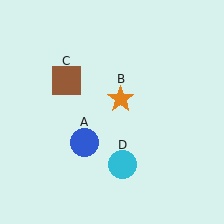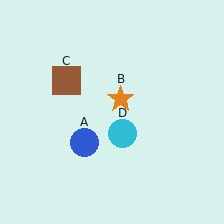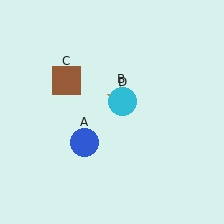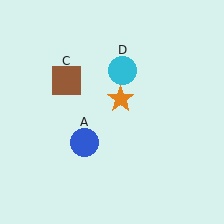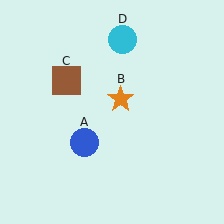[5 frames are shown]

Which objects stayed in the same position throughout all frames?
Blue circle (object A) and orange star (object B) and brown square (object C) remained stationary.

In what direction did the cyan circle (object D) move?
The cyan circle (object D) moved up.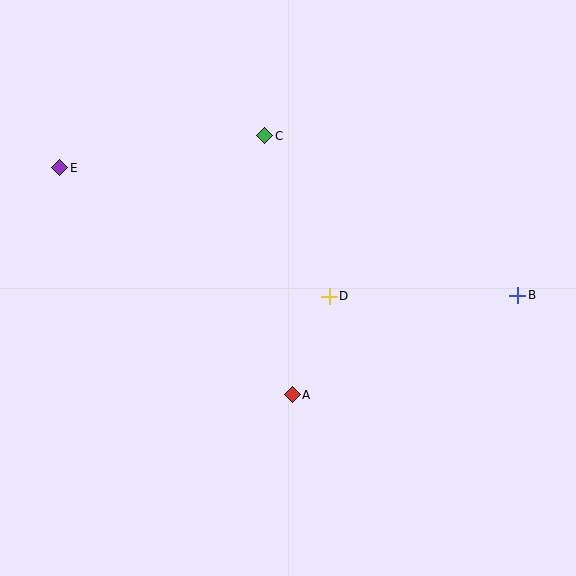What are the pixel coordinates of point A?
Point A is at (292, 395).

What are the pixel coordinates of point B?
Point B is at (518, 295).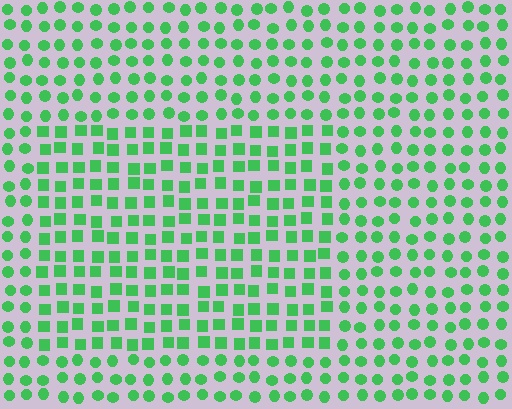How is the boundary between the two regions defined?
The boundary is defined by a change in element shape: squares inside vs. circles outside. All elements share the same color and spacing.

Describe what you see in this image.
The image is filled with small green elements arranged in a uniform grid. A rectangle-shaped region contains squares, while the surrounding area contains circles. The boundary is defined purely by the change in element shape.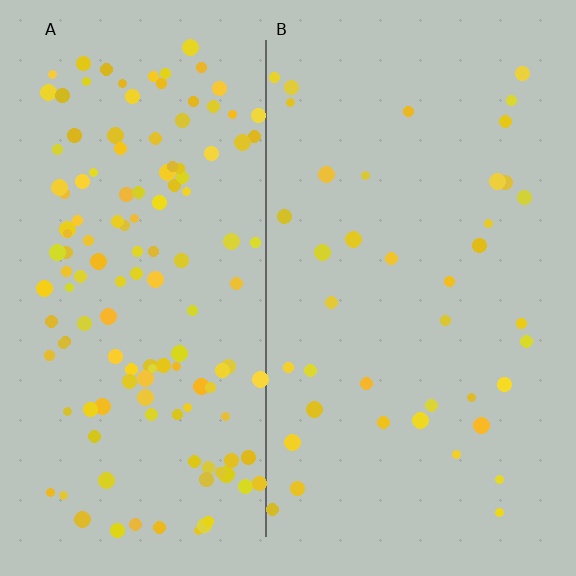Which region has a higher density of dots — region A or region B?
A (the left).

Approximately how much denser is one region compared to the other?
Approximately 3.4× — region A over region B.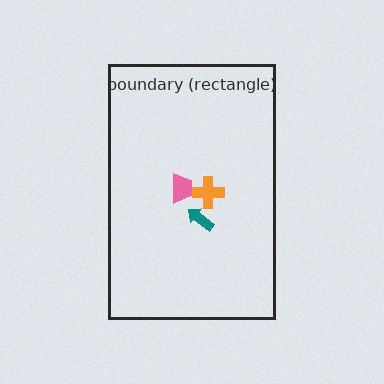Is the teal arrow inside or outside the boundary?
Inside.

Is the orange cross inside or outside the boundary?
Inside.